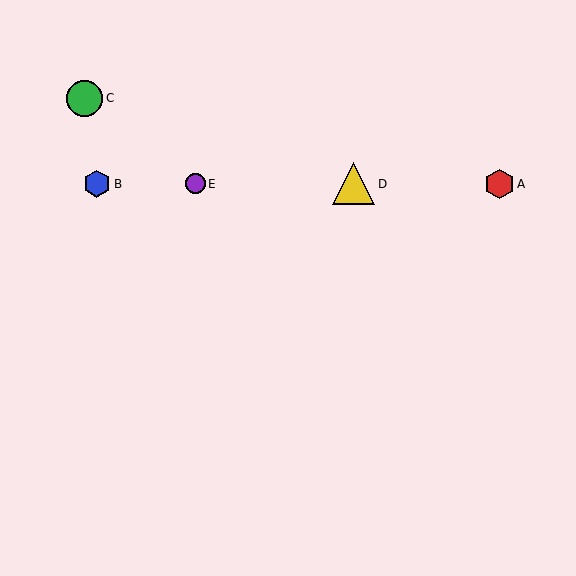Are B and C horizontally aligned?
No, B is at y≈184 and C is at y≈98.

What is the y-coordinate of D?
Object D is at y≈184.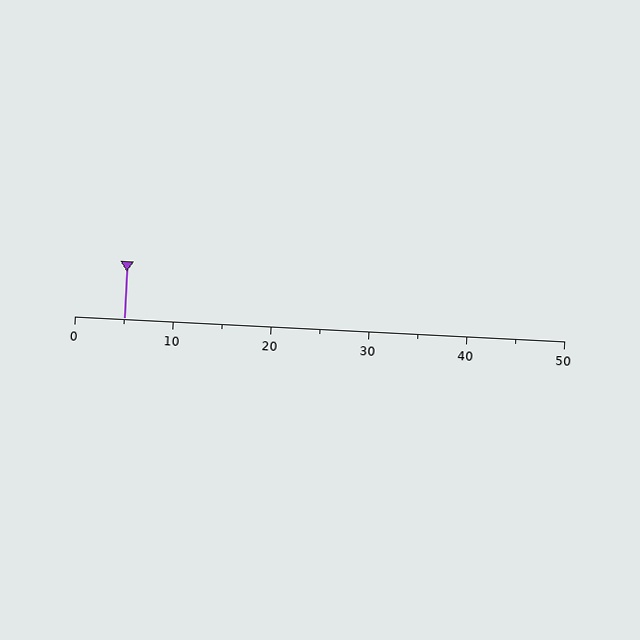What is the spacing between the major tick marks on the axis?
The major ticks are spaced 10 apart.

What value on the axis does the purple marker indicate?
The marker indicates approximately 5.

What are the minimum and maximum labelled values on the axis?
The axis runs from 0 to 50.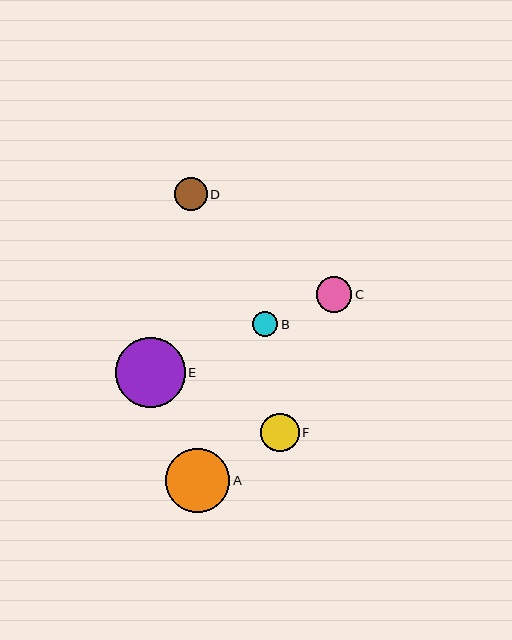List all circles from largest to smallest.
From largest to smallest: E, A, F, C, D, B.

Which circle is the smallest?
Circle B is the smallest with a size of approximately 25 pixels.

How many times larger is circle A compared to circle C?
Circle A is approximately 1.8 times the size of circle C.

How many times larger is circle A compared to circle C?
Circle A is approximately 1.8 times the size of circle C.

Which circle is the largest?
Circle E is the largest with a size of approximately 69 pixels.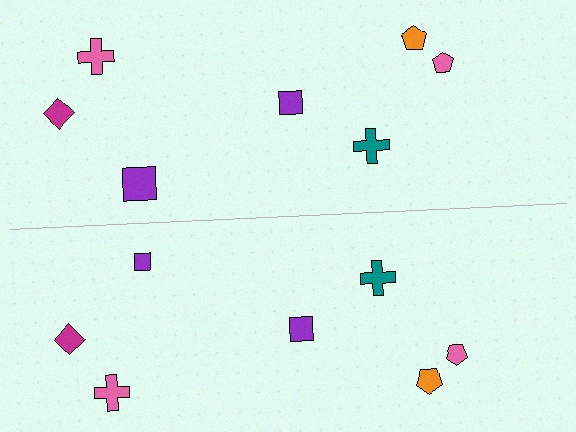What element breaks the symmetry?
The purple square on the bottom side has a different size than its mirror counterpart.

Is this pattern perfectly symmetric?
No, the pattern is not perfectly symmetric. The purple square on the bottom side has a different size than its mirror counterpart.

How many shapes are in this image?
There are 14 shapes in this image.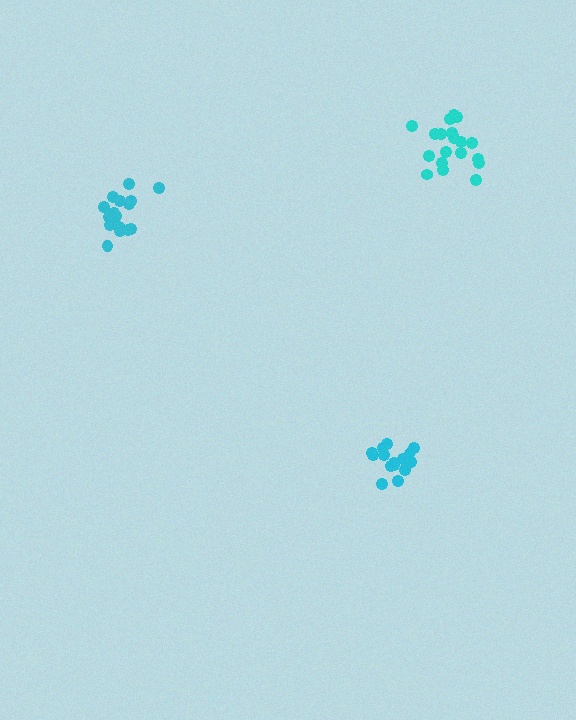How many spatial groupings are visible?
There are 3 spatial groupings.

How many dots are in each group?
Group 1: 15 dots, Group 2: 17 dots, Group 3: 19 dots (51 total).